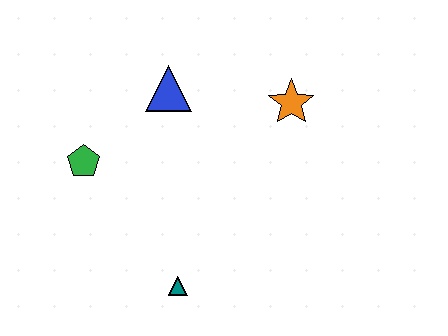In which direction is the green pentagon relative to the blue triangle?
The green pentagon is to the left of the blue triangle.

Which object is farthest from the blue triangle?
The teal triangle is farthest from the blue triangle.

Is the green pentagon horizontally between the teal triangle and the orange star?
No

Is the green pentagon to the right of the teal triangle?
No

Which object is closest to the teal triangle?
The green pentagon is closest to the teal triangle.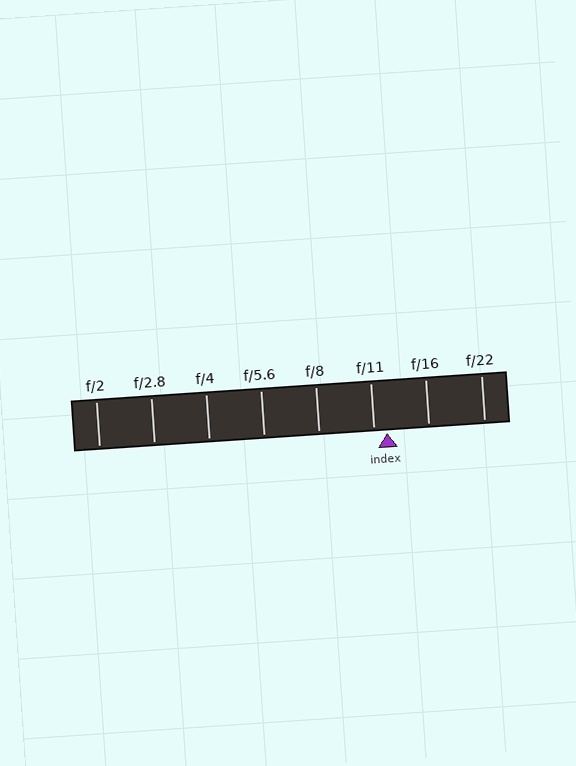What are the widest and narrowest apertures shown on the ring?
The widest aperture shown is f/2 and the narrowest is f/22.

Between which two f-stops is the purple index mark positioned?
The index mark is between f/11 and f/16.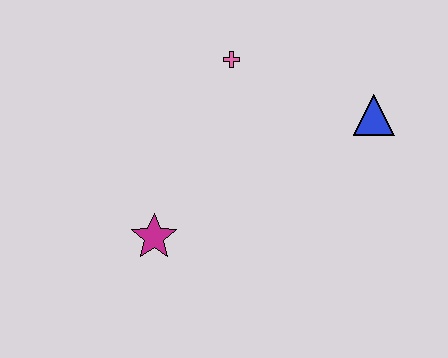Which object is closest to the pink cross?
The blue triangle is closest to the pink cross.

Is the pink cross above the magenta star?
Yes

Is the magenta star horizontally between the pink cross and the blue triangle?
No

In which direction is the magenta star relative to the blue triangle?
The magenta star is to the left of the blue triangle.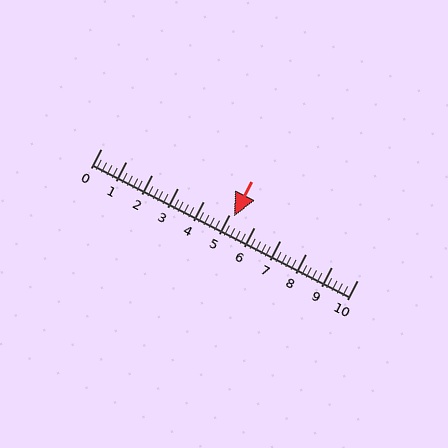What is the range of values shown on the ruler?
The ruler shows values from 0 to 10.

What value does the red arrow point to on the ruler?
The red arrow points to approximately 5.2.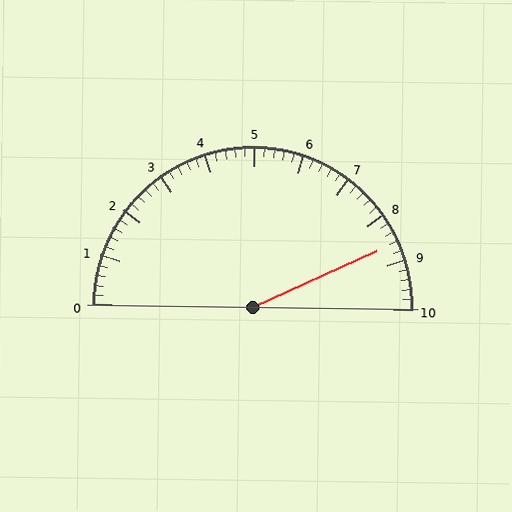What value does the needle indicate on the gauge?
The needle indicates approximately 8.6.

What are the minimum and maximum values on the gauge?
The gauge ranges from 0 to 10.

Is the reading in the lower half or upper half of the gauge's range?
The reading is in the upper half of the range (0 to 10).